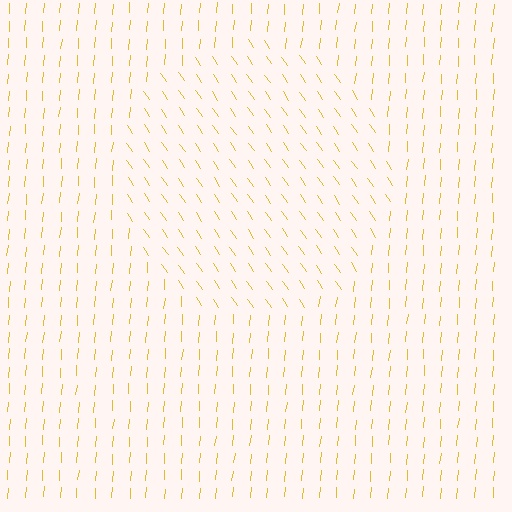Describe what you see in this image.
The image is filled with small yellow line segments. A circle region in the image has lines oriented differently from the surrounding lines, creating a visible texture boundary.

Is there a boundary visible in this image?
Yes, there is a texture boundary formed by a change in line orientation.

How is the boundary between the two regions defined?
The boundary is defined purely by a change in line orientation (approximately 39 degrees difference). All lines are the same color and thickness.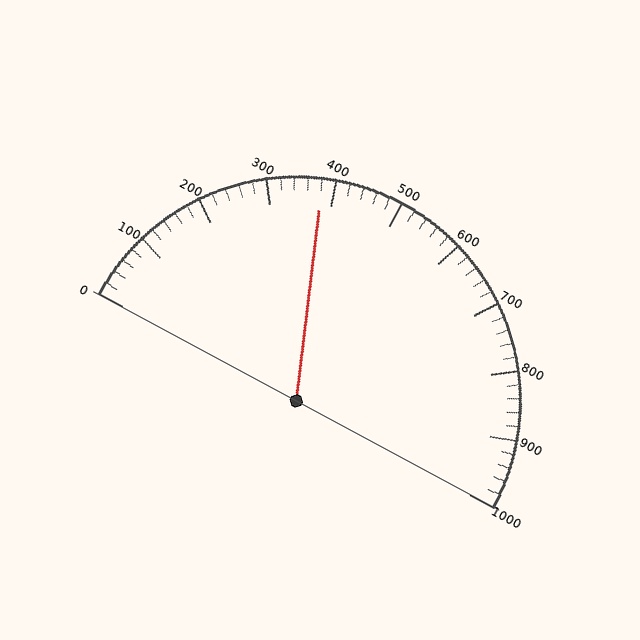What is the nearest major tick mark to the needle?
The nearest major tick mark is 400.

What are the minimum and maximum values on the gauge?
The gauge ranges from 0 to 1000.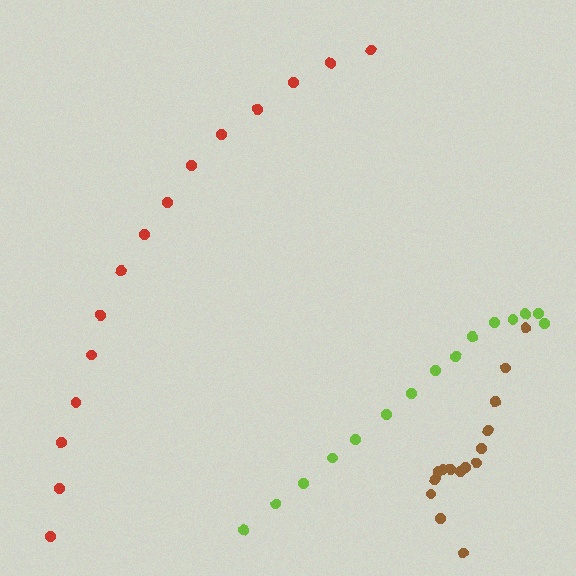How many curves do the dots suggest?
There are 3 distinct paths.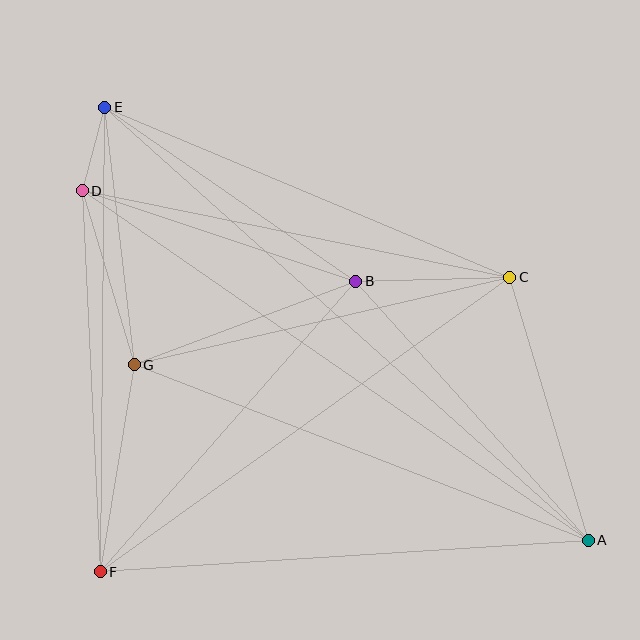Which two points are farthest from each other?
Points A and E are farthest from each other.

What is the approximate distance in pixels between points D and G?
The distance between D and G is approximately 182 pixels.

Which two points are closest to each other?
Points D and E are closest to each other.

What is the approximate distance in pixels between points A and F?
The distance between A and F is approximately 489 pixels.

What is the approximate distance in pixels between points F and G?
The distance between F and G is approximately 209 pixels.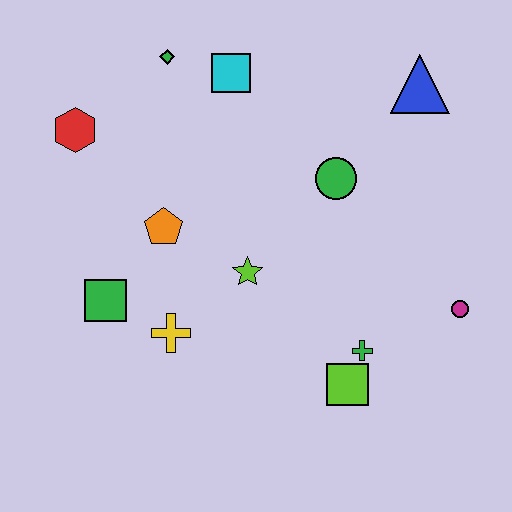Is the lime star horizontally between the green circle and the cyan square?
Yes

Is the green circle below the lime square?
No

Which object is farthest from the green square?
The blue triangle is farthest from the green square.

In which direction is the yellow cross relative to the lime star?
The yellow cross is to the left of the lime star.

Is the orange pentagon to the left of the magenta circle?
Yes